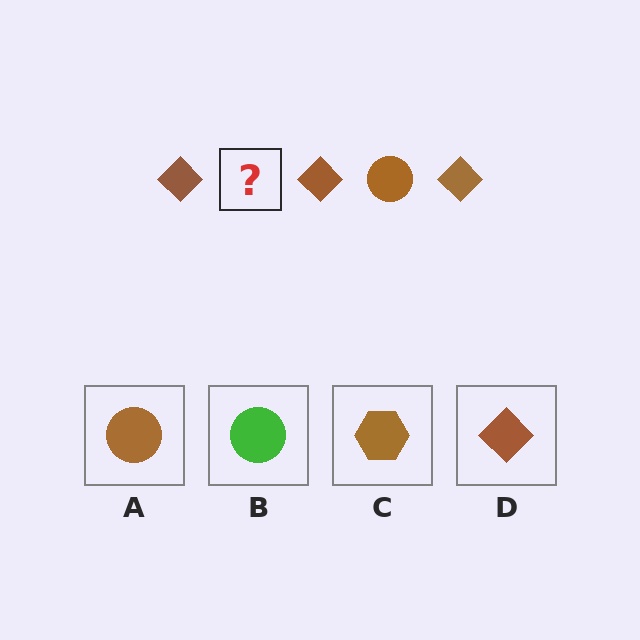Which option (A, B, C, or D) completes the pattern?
A.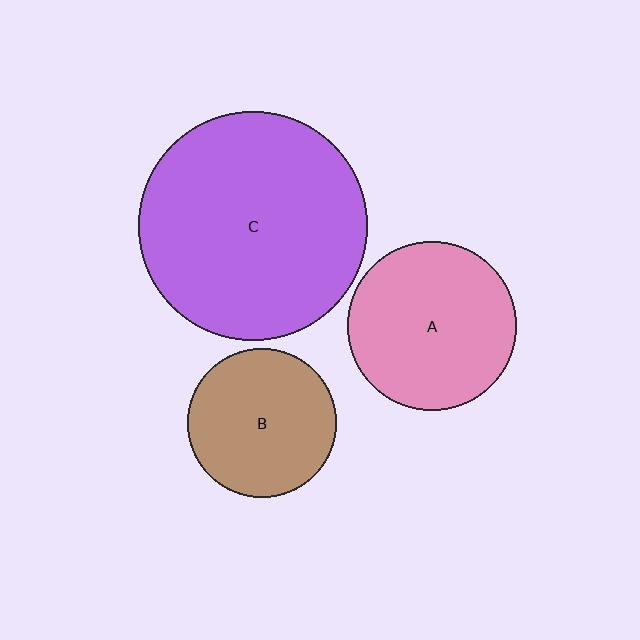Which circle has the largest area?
Circle C (purple).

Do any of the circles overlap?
No, none of the circles overlap.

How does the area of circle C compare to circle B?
Approximately 2.3 times.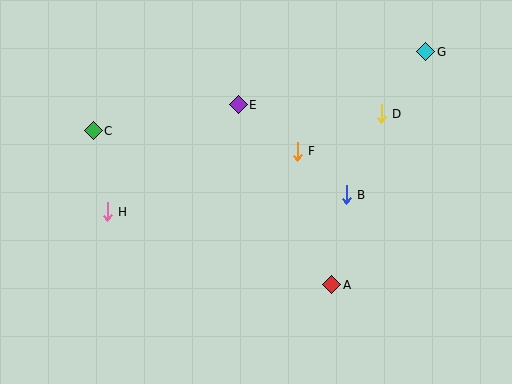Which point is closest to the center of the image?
Point F at (297, 151) is closest to the center.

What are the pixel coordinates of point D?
Point D is at (381, 114).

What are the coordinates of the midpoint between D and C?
The midpoint between D and C is at (237, 122).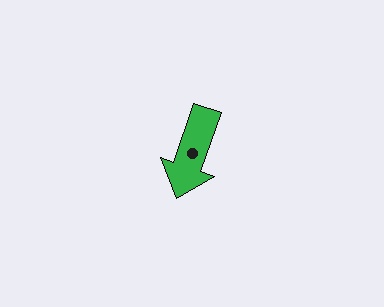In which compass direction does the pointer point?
South.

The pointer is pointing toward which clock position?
Roughly 7 o'clock.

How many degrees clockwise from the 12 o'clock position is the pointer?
Approximately 199 degrees.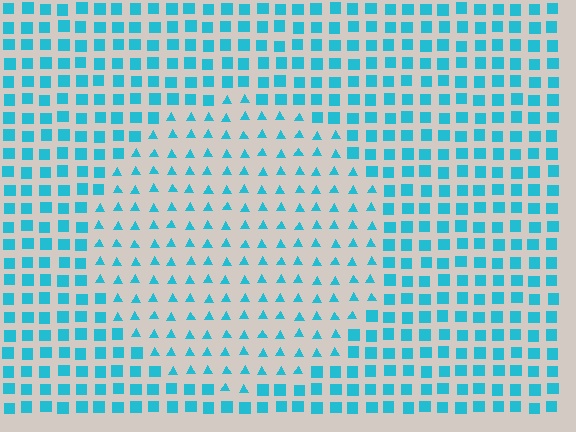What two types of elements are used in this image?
The image uses triangles inside the circle region and squares outside it.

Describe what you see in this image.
The image is filled with small cyan elements arranged in a uniform grid. A circle-shaped region contains triangles, while the surrounding area contains squares. The boundary is defined purely by the change in element shape.